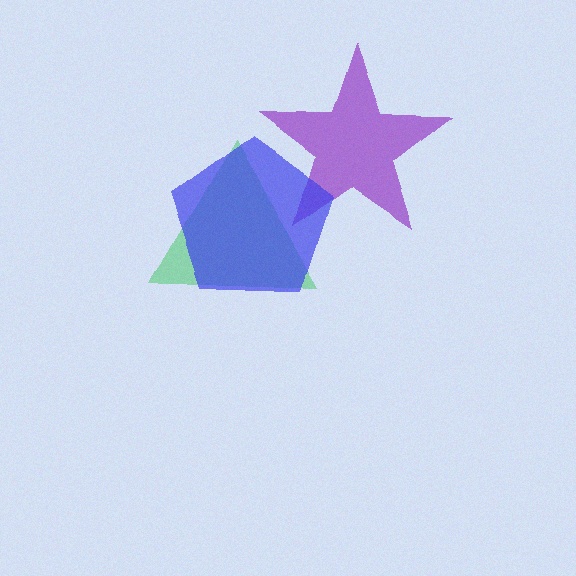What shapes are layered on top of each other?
The layered shapes are: a green triangle, a purple star, a blue pentagon.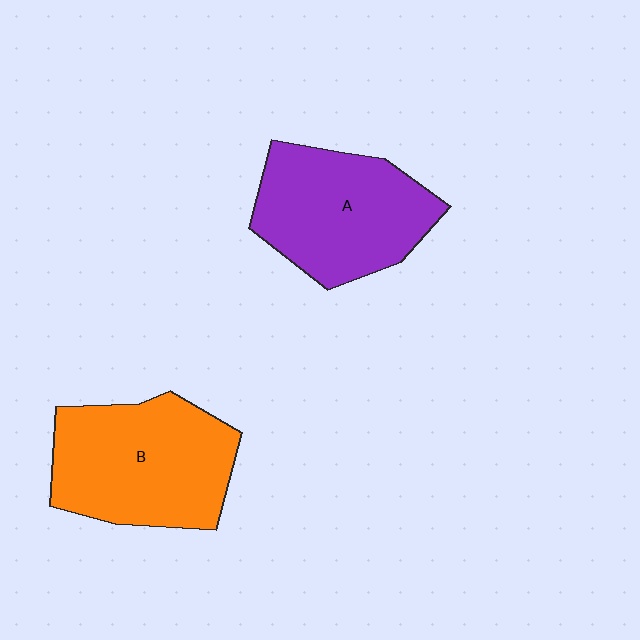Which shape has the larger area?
Shape B (orange).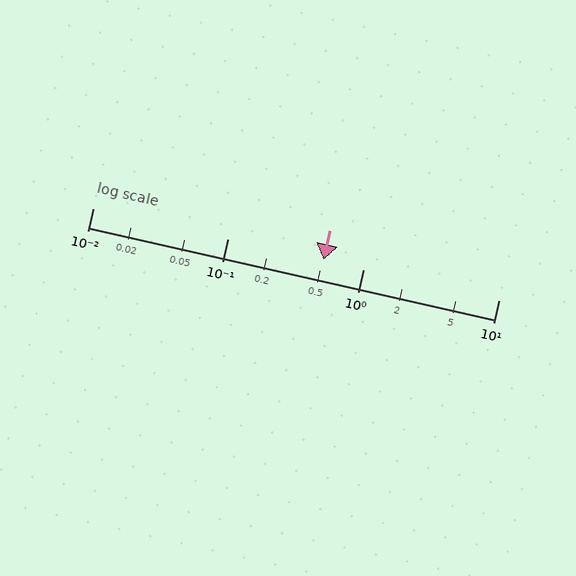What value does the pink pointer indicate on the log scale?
The pointer indicates approximately 0.51.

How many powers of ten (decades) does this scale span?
The scale spans 3 decades, from 0.01 to 10.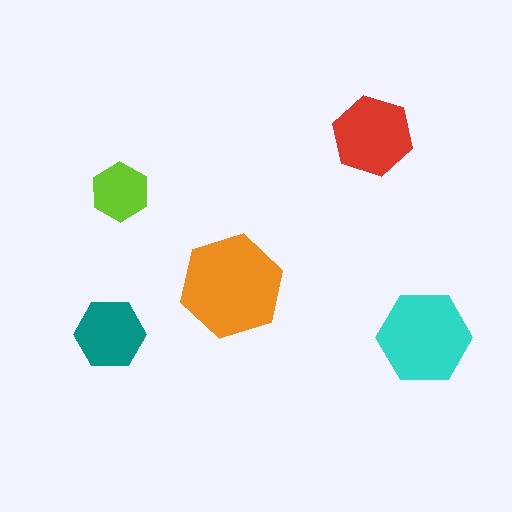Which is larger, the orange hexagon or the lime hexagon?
The orange one.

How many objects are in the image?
There are 5 objects in the image.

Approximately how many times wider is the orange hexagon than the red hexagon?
About 1.5 times wider.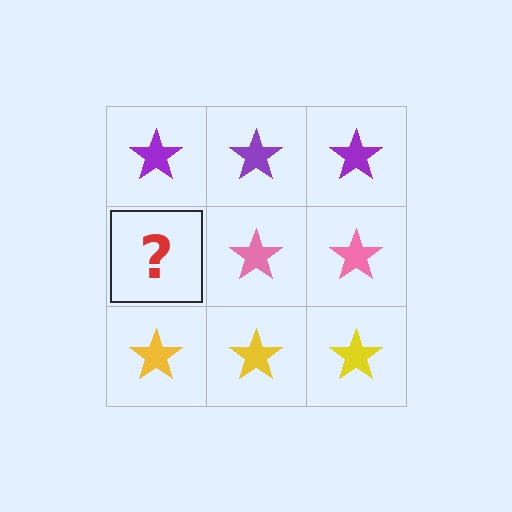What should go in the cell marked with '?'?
The missing cell should contain a pink star.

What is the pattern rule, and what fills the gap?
The rule is that each row has a consistent color. The gap should be filled with a pink star.